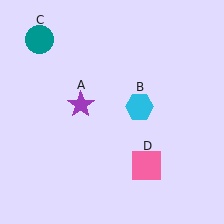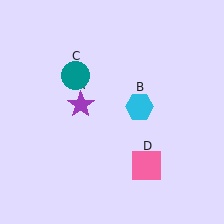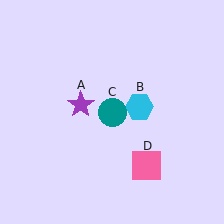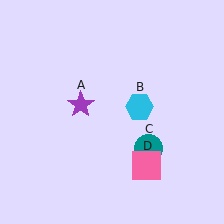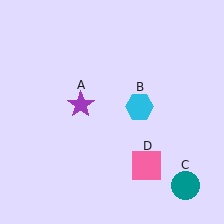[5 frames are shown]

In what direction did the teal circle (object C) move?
The teal circle (object C) moved down and to the right.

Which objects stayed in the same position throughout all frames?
Purple star (object A) and cyan hexagon (object B) and pink square (object D) remained stationary.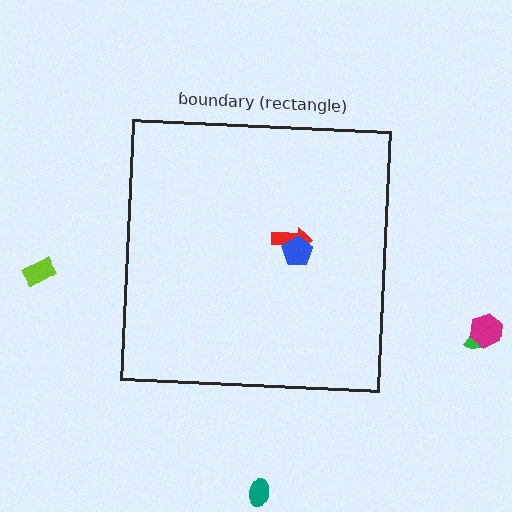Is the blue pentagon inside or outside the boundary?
Inside.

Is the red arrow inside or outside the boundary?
Inside.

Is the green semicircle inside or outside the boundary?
Outside.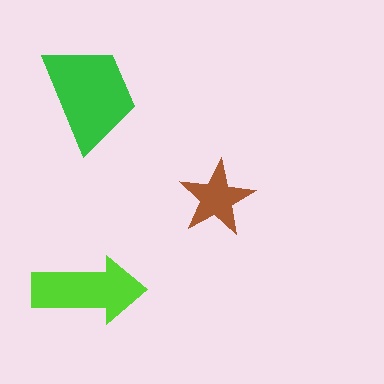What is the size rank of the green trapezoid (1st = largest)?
1st.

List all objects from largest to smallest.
The green trapezoid, the lime arrow, the brown star.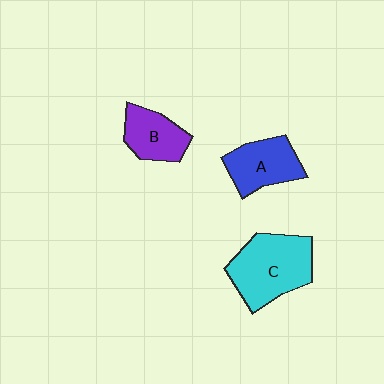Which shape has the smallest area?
Shape B (purple).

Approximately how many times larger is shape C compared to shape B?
Approximately 1.7 times.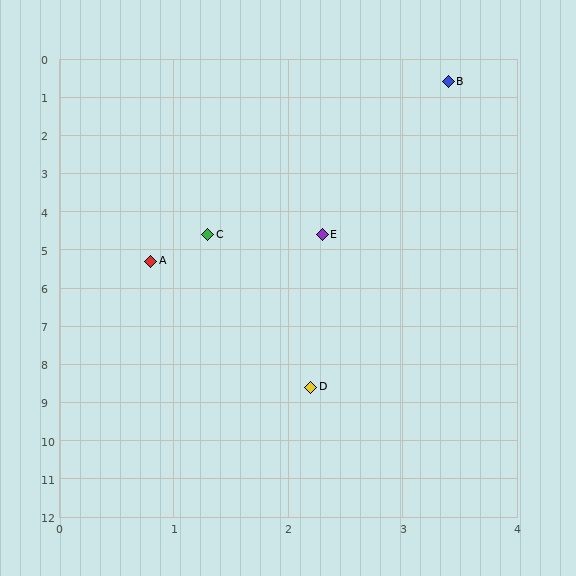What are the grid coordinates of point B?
Point B is at approximately (3.4, 0.6).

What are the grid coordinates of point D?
Point D is at approximately (2.2, 8.6).